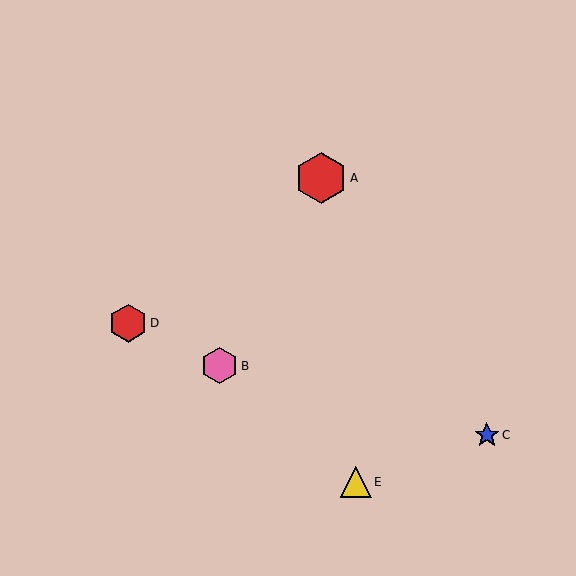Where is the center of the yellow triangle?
The center of the yellow triangle is at (356, 482).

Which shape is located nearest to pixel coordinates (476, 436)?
The blue star (labeled C) at (487, 435) is nearest to that location.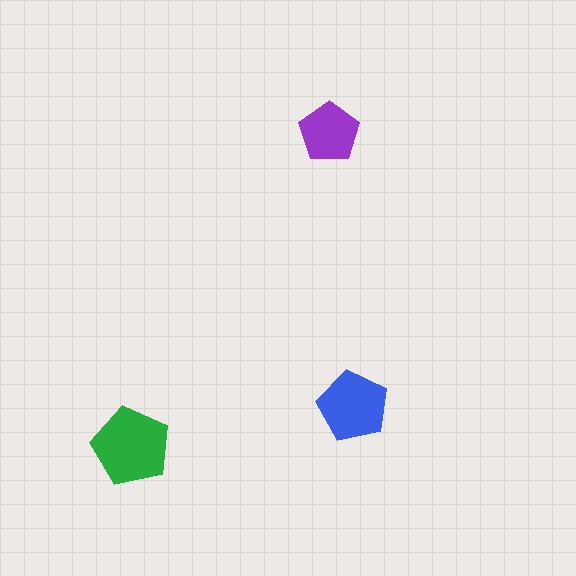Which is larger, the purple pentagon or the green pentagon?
The green one.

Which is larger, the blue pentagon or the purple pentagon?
The blue one.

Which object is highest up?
The purple pentagon is topmost.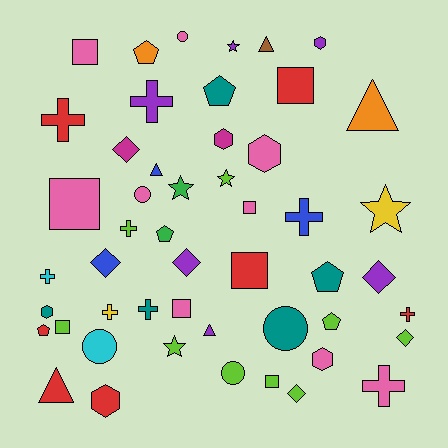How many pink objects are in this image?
There are 9 pink objects.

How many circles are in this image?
There are 5 circles.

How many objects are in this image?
There are 50 objects.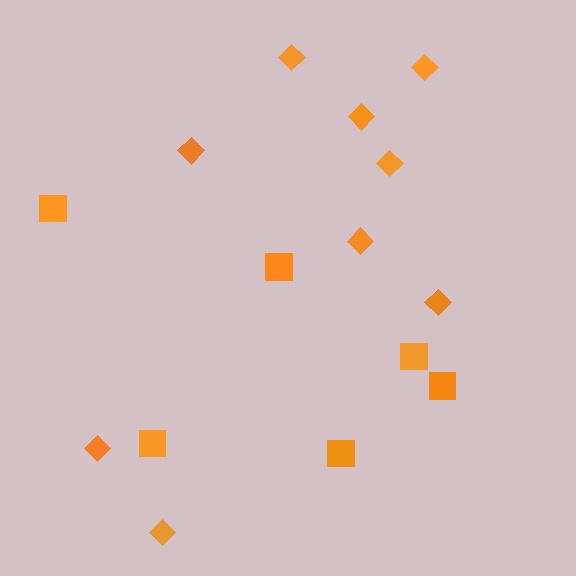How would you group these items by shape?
There are 2 groups: one group of diamonds (9) and one group of squares (6).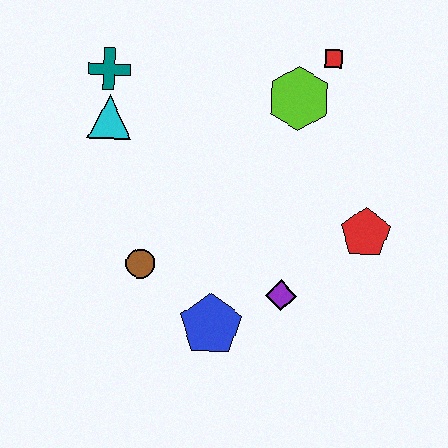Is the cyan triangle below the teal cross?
Yes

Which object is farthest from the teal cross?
The red pentagon is farthest from the teal cross.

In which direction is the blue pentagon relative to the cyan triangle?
The blue pentagon is below the cyan triangle.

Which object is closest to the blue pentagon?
The purple diamond is closest to the blue pentagon.